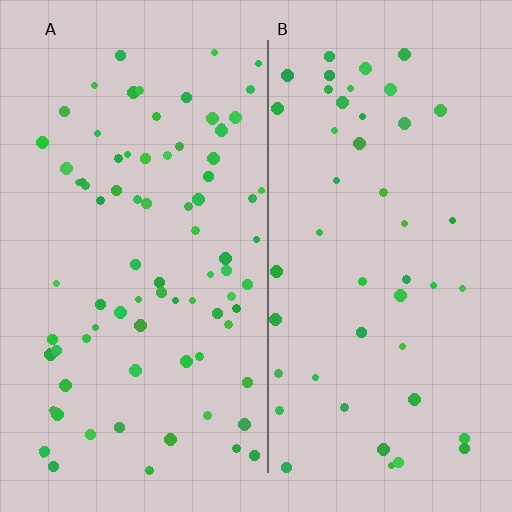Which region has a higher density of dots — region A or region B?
A (the left).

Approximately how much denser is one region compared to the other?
Approximately 1.8× — region A over region B.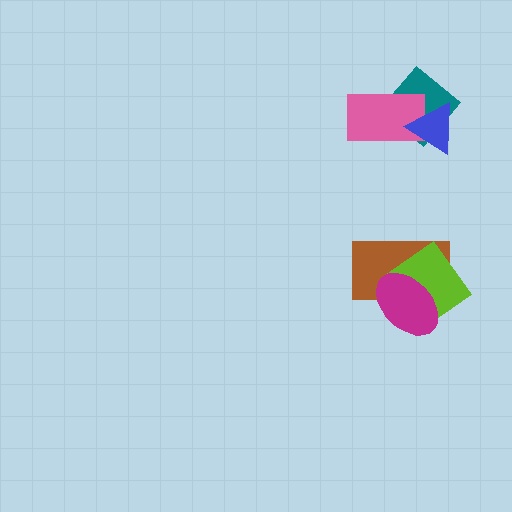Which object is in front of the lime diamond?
The magenta ellipse is in front of the lime diamond.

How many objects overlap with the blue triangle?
2 objects overlap with the blue triangle.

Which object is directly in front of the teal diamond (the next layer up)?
The pink rectangle is directly in front of the teal diamond.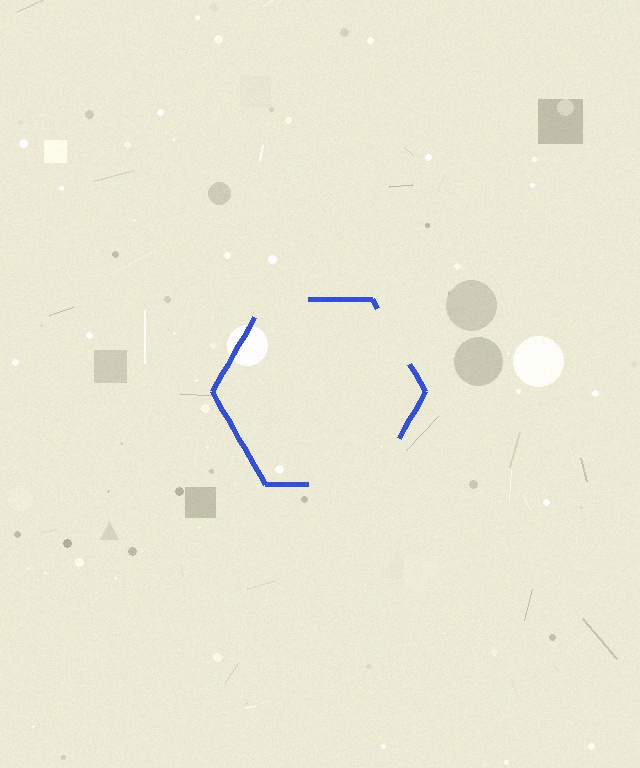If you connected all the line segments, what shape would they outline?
They would outline a hexagon.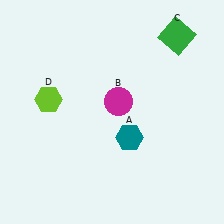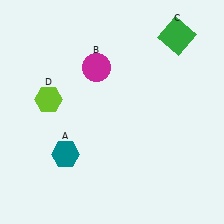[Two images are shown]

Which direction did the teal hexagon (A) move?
The teal hexagon (A) moved left.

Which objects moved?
The objects that moved are: the teal hexagon (A), the magenta circle (B).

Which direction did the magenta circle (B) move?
The magenta circle (B) moved up.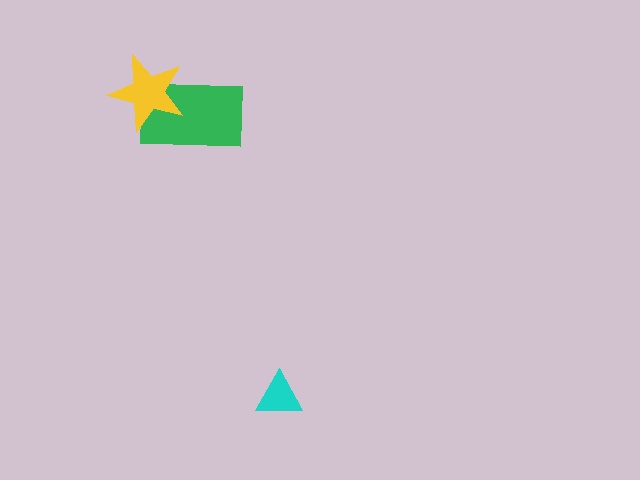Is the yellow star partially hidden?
No, no other shape covers it.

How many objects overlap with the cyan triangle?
0 objects overlap with the cyan triangle.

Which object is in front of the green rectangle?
The yellow star is in front of the green rectangle.